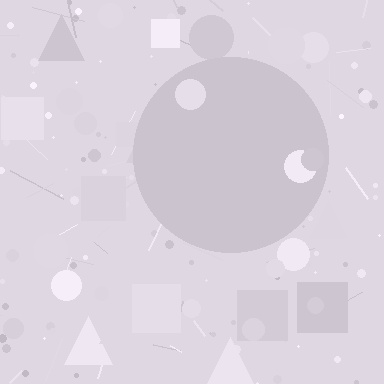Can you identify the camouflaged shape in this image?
The camouflaged shape is a circle.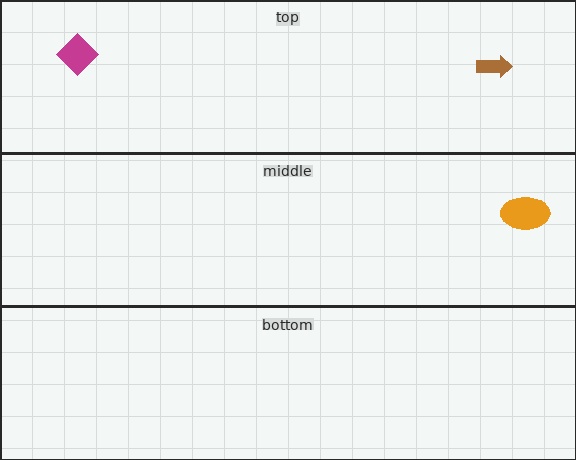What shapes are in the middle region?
The orange ellipse.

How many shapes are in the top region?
2.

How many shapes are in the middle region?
1.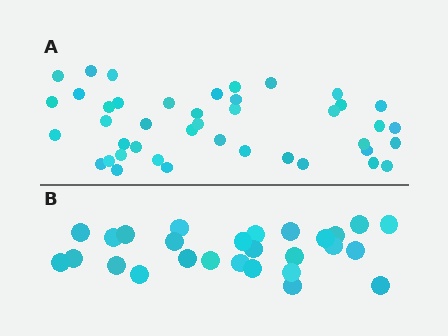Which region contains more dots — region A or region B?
Region A (the top region) has more dots.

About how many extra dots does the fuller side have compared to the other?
Region A has approximately 15 more dots than region B.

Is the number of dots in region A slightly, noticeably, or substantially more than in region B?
Region A has substantially more. The ratio is roughly 1.6 to 1.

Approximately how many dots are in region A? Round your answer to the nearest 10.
About 40 dots. (The exact count is 42, which rounds to 40.)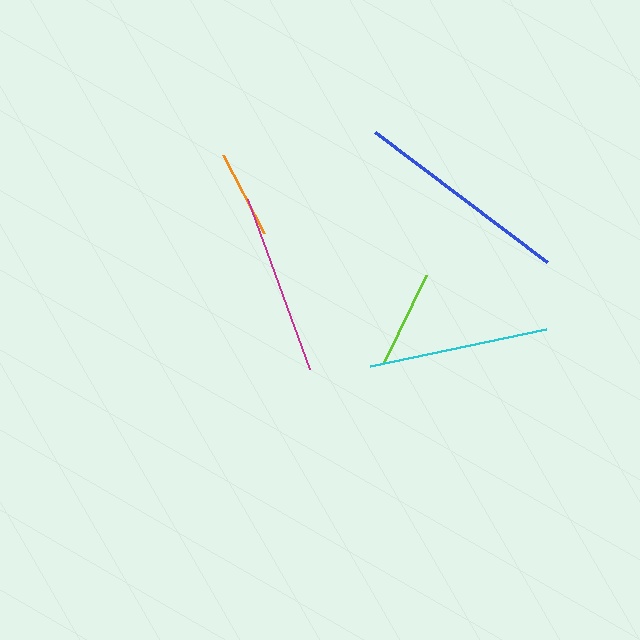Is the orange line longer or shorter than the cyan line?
The cyan line is longer than the orange line.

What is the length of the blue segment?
The blue segment is approximately 216 pixels long.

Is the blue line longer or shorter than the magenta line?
The blue line is longer than the magenta line.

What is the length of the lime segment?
The lime segment is approximately 97 pixels long.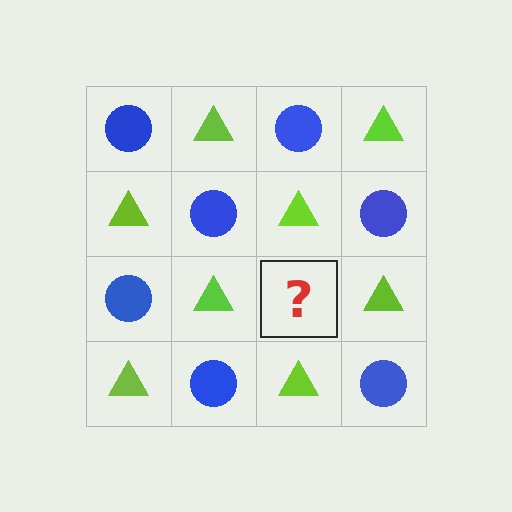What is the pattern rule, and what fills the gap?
The rule is that it alternates blue circle and lime triangle in a checkerboard pattern. The gap should be filled with a blue circle.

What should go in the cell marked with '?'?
The missing cell should contain a blue circle.